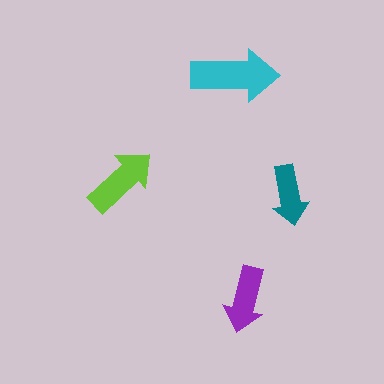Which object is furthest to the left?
The lime arrow is leftmost.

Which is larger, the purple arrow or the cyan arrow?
The cyan one.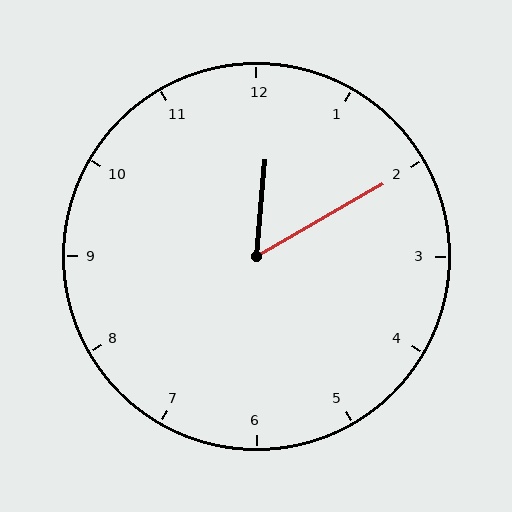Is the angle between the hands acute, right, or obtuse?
It is acute.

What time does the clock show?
12:10.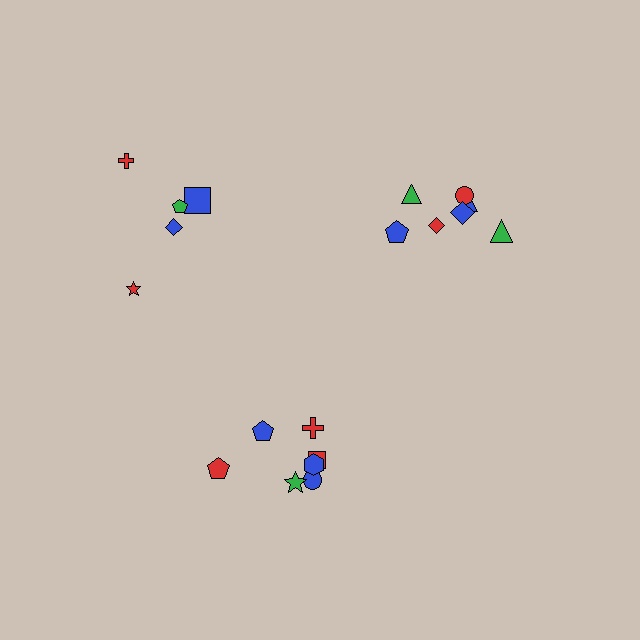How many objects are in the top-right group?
There are 7 objects.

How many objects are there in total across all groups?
There are 19 objects.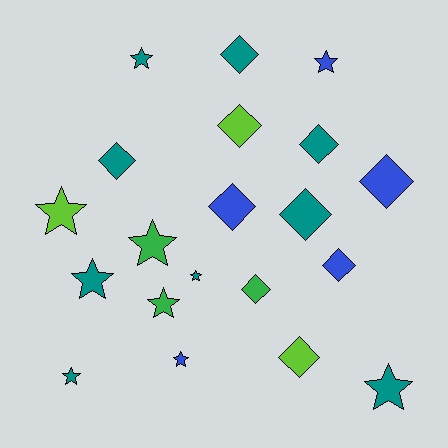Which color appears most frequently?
Teal, with 9 objects.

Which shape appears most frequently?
Star, with 10 objects.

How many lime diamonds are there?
There are 2 lime diamonds.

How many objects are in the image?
There are 20 objects.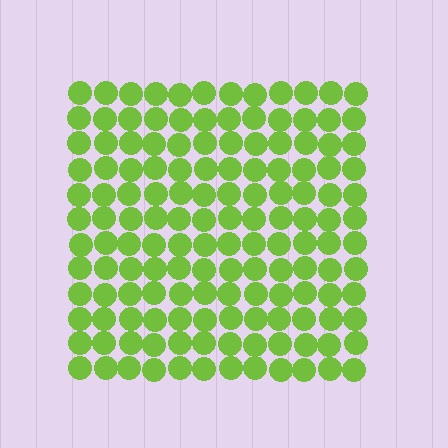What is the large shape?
The large shape is a square.